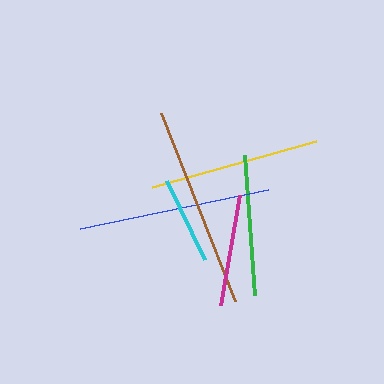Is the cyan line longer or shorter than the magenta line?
The magenta line is longer than the cyan line.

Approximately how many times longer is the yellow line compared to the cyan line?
The yellow line is approximately 1.9 times the length of the cyan line.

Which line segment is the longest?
The brown line is the longest at approximately 202 pixels.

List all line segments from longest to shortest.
From longest to shortest: brown, blue, yellow, green, magenta, cyan.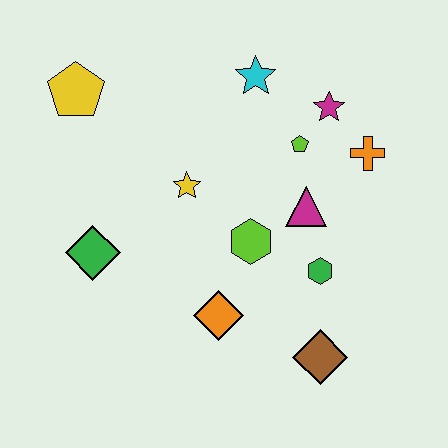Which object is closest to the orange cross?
The magenta star is closest to the orange cross.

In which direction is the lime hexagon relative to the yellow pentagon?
The lime hexagon is to the right of the yellow pentagon.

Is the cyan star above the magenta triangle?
Yes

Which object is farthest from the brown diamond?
The yellow pentagon is farthest from the brown diamond.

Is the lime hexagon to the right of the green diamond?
Yes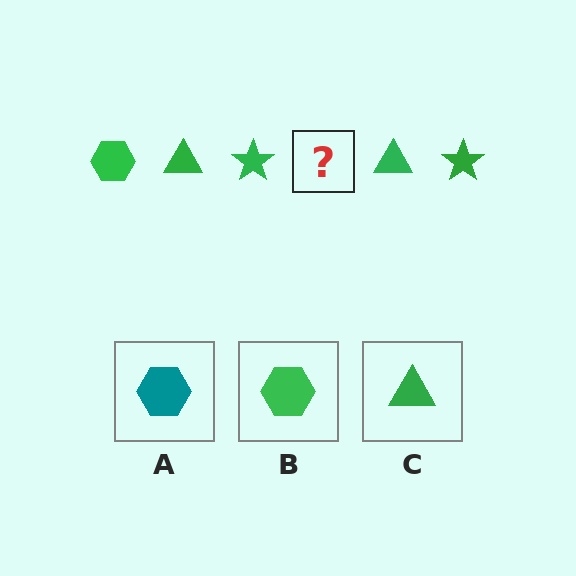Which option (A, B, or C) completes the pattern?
B.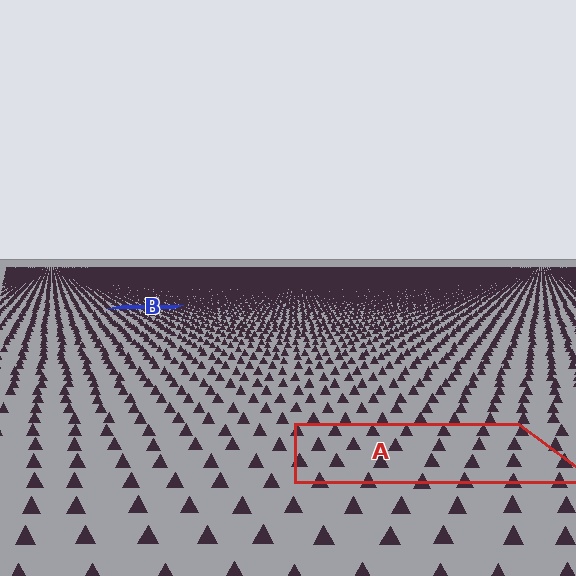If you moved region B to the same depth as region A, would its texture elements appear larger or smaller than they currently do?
They would appear larger. At a closer depth, the same texture elements are projected at a bigger on-screen size.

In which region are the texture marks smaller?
The texture marks are smaller in region B, because it is farther away.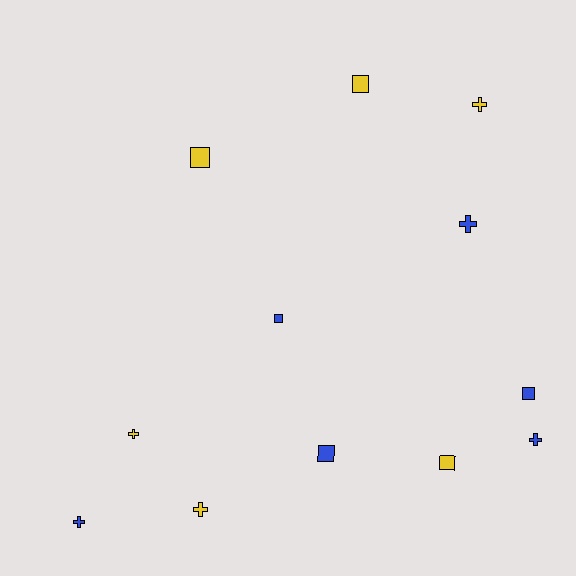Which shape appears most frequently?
Square, with 6 objects.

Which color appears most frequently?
Blue, with 6 objects.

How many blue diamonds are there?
There are no blue diamonds.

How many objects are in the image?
There are 12 objects.